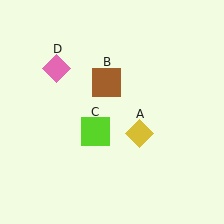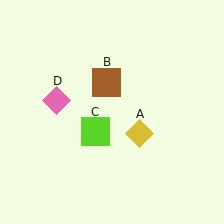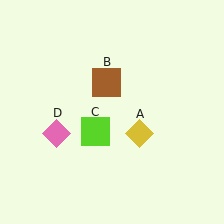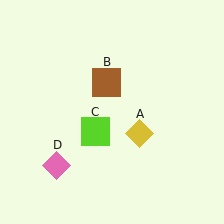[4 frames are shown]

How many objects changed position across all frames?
1 object changed position: pink diamond (object D).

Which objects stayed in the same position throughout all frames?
Yellow diamond (object A) and brown square (object B) and lime square (object C) remained stationary.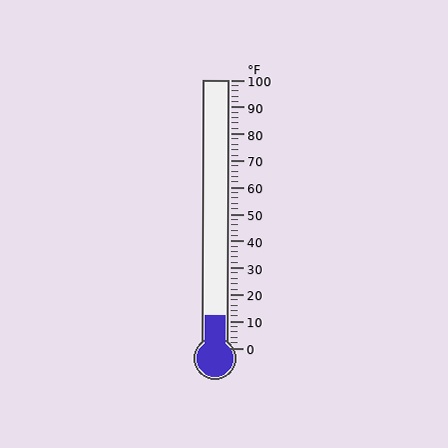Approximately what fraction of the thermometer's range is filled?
The thermometer is filled to approximately 10% of its range.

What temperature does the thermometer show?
The thermometer shows approximately 12°F.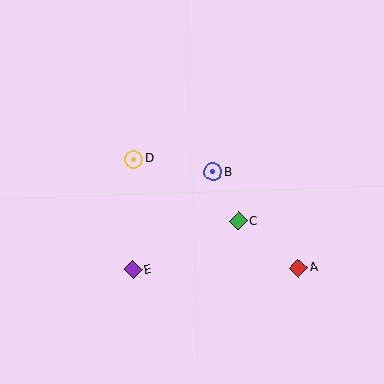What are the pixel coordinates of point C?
Point C is at (238, 221).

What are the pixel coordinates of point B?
Point B is at (213, 172).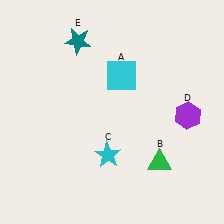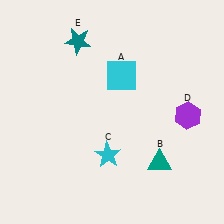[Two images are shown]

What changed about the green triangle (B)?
In Image 1, B is green. In Image 2, it changed to teal.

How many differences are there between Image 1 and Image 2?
There is 1 difference between the two images.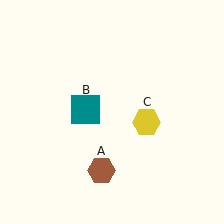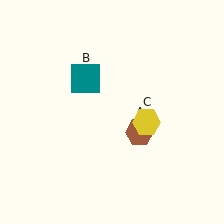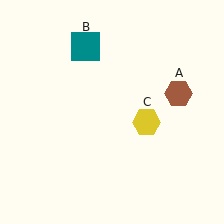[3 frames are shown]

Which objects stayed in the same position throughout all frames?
Yellow hexagon (object C) remained stationary.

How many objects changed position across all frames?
2 objects changed position: brown hexagon (object A), teal square (object B).